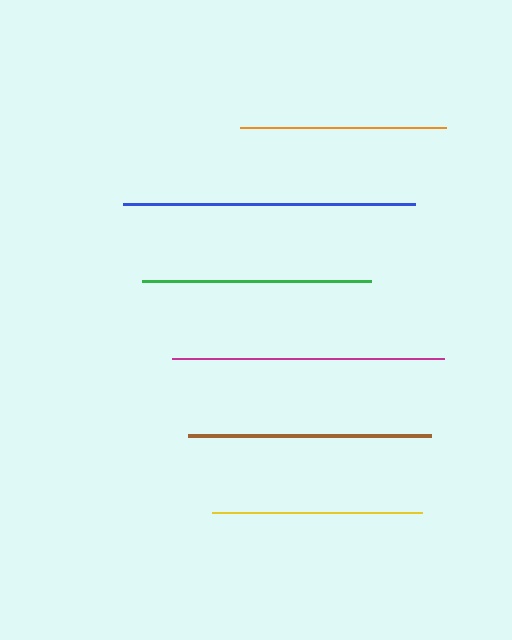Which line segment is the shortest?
The orange line is the shortest at approximately 206 pixels.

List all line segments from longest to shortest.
From longest to shortest: blue, magenta, brown, green, yellow, orange.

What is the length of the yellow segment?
The yellow segment is approximately 210 pixels long.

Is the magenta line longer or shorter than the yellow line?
The magenta line is longer than the yellow line.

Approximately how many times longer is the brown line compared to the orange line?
The brown line is approximately 1.2 times the length of the orange line.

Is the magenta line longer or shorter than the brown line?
The magenta line is longer than the brown line.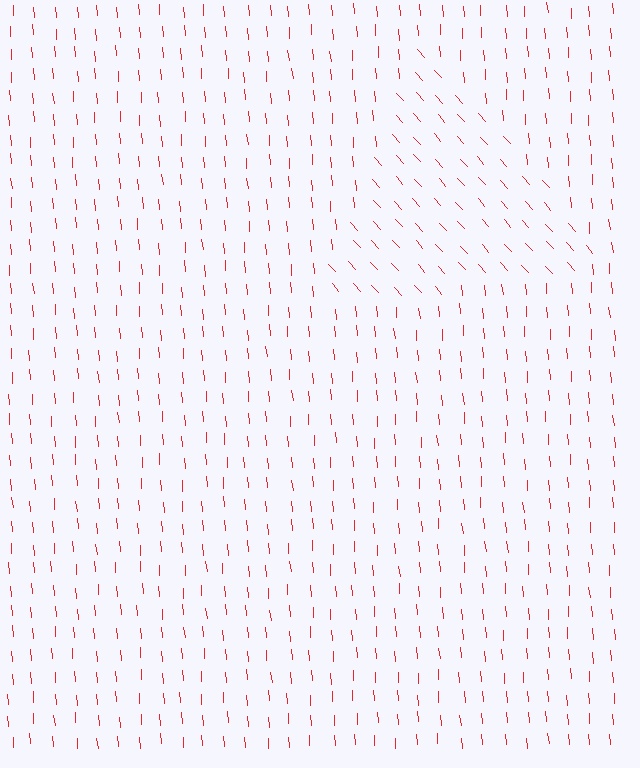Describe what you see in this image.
The image is filled with small red line segments. A triangle region in the image has lines oriented differently from the surrounding lines, creating a visible texture boundary.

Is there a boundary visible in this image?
Yes, there is a texture boundary formed by a change in line orientation.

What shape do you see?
I see a triangle.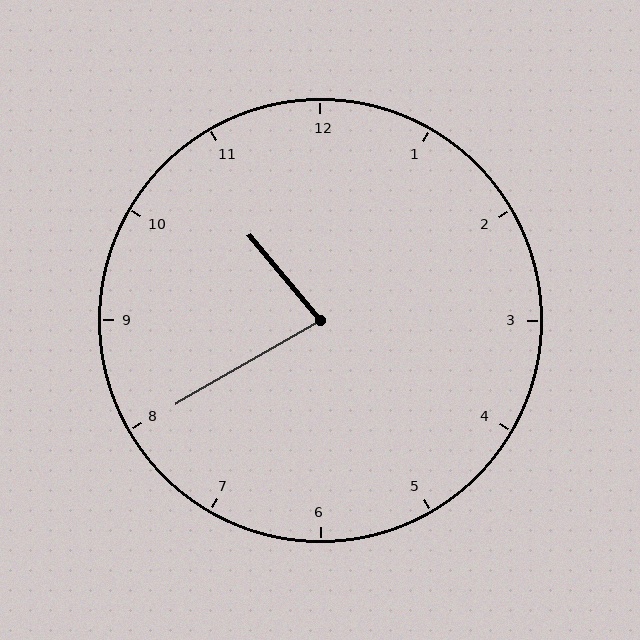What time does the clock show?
10:40.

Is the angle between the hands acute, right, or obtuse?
It is acute.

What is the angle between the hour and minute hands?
Approximately 80 degrees.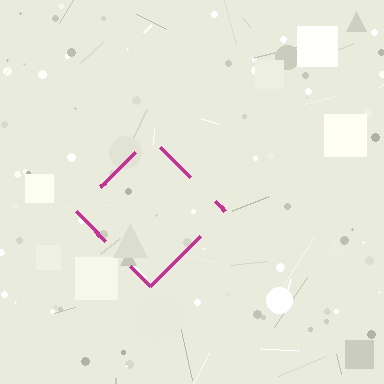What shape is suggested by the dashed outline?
The dashed outline suggests a diamond.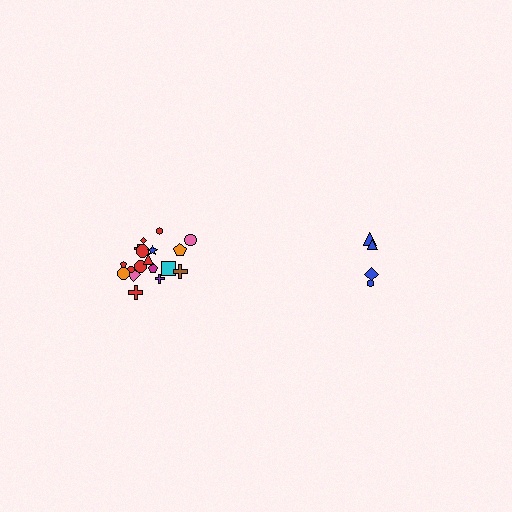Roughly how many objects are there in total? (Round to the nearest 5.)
Roughly 20 objects in total.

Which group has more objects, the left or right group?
The left group.